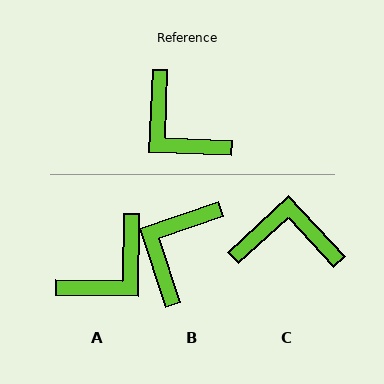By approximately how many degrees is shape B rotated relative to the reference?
Approximately 69 degrees clockwise.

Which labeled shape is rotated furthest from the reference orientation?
C, about 135 degrees away.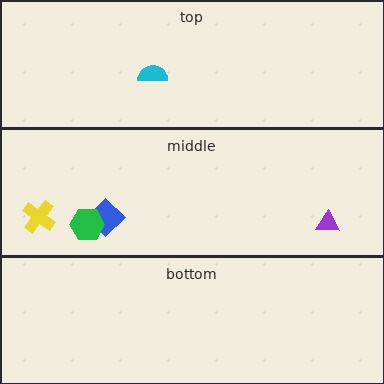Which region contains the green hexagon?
The middle region.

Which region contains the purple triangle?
The middle region.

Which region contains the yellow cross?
The middle region.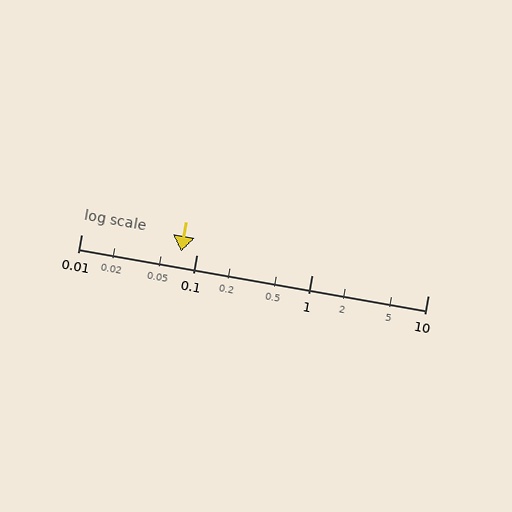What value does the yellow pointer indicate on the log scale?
The pointer indicates approximately 0.073.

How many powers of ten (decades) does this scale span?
The scale spans 3 decades, from 0.01 to 10.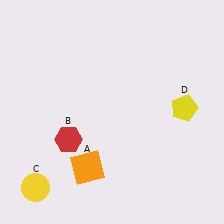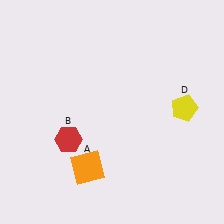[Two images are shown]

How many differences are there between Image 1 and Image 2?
There is 1 difference between the two images.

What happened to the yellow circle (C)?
The yellow circle (C) was removed in Image 2. It was in the bottom-left area of Image 1.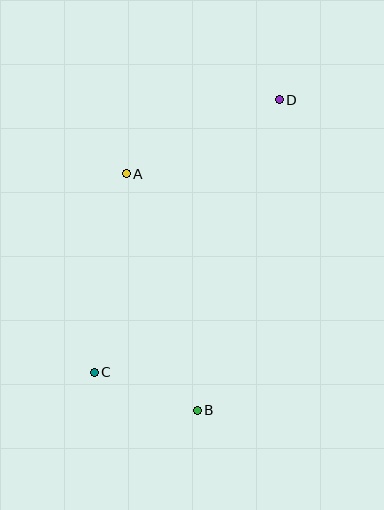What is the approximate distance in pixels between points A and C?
The distance between A and C is approximately 201 pixels.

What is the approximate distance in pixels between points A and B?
The distance between A and B is approximately 247 pixels.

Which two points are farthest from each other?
Points C and D are farthest from each other.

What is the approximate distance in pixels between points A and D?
The distance between A and D is approximately 170 pixels.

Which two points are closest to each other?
Points B and C are closest to each other.